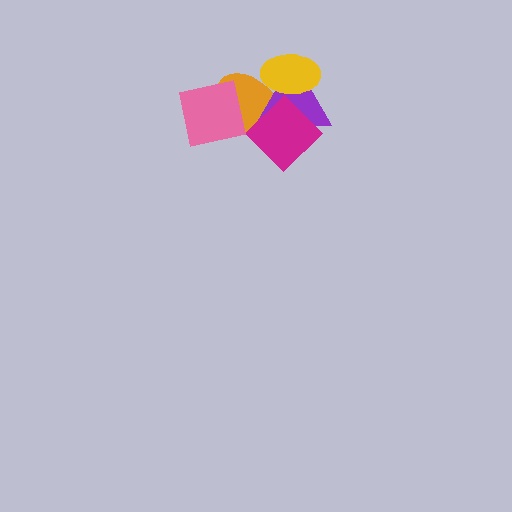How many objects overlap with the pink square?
1 object overlaps with the pink square.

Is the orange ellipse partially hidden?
Yes, it is partially covered by another shape.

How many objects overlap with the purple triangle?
3 objects overlap with the purple triangle.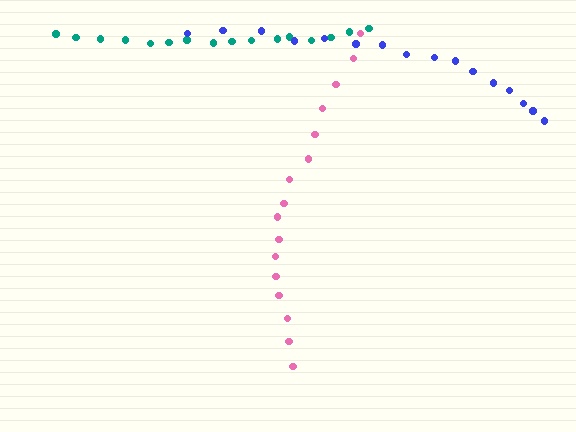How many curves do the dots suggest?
There are 3 distinct paths.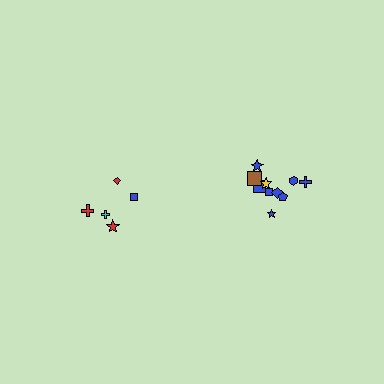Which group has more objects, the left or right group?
The right group.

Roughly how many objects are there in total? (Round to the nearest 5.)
Roughly 15 objects in total.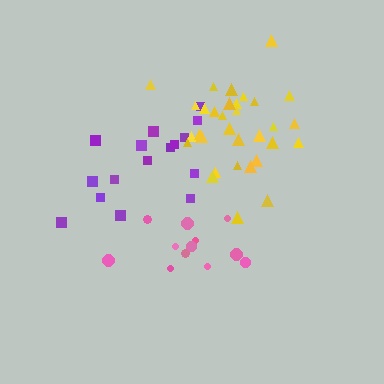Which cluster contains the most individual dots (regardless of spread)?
Yellow (32).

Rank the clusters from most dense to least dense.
yellow, purple, pink.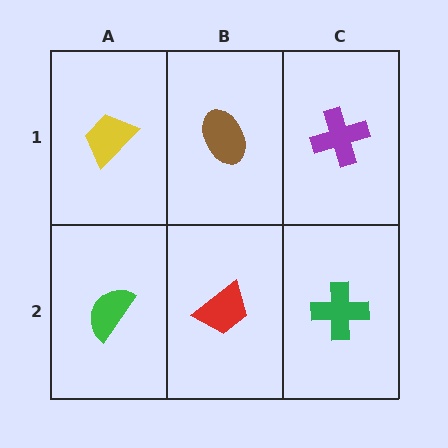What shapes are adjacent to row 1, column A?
A green semicircle (row 2, column A), a brown ellipse (row 1, column B).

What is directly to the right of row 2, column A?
A red trapezoid.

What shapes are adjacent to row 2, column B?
A brown ellipse (row 1, column B), a green semicircle (row 2, column A), a green cross (row 2, column C).